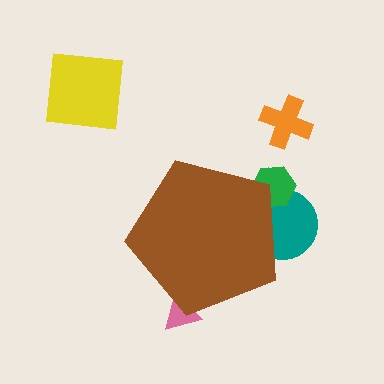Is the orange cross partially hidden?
No, the orange cross is fully visible.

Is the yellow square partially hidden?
No, the yellow square is fully visible.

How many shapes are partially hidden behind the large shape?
4 shapes are partially hidden.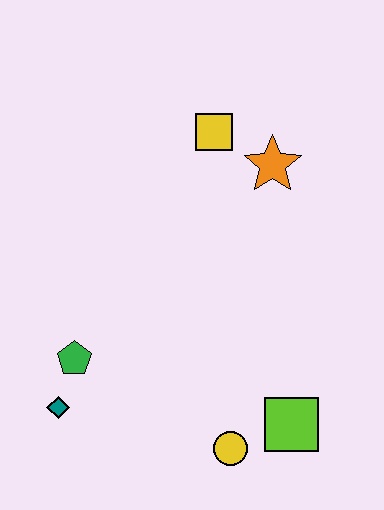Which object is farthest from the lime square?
The yellow square is farthest from the lime square.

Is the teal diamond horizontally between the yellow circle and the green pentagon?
No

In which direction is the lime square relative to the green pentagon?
The lime square is to the right of the green pentagon.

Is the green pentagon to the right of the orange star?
No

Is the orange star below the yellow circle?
No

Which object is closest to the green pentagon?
The teal diamond is closest to the green pentagon.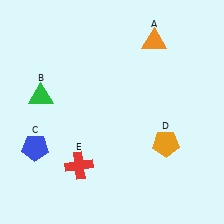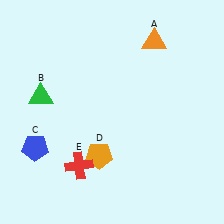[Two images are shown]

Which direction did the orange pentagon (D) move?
The orange pentagon (D) moved left.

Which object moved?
The orange pentagon (D) moved left.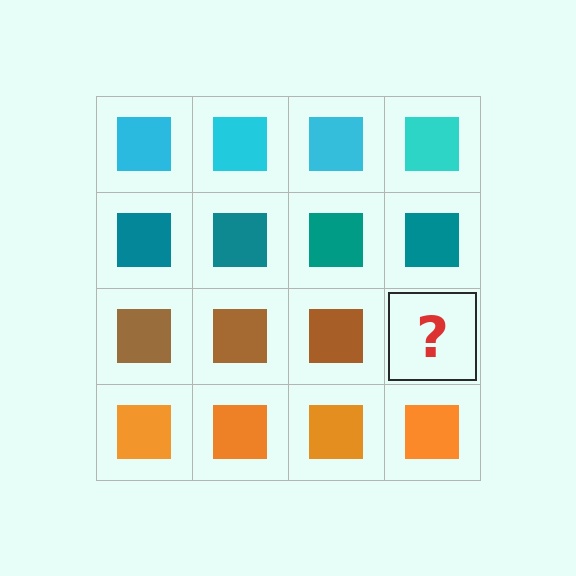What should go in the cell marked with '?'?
The missing cell should contain a brown square.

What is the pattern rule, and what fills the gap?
The rule is that each row has a consistent color. The gap should be filled with a brown square.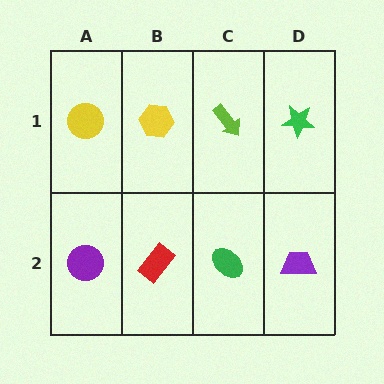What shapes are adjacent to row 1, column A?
A purple circle (row 2, column A), a yellow hexagon (row 1, column B).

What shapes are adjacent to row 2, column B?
A yellow hexagon (row 1, column B), a purple circle (row 2, column A), a green ellipse (row 2, column C).